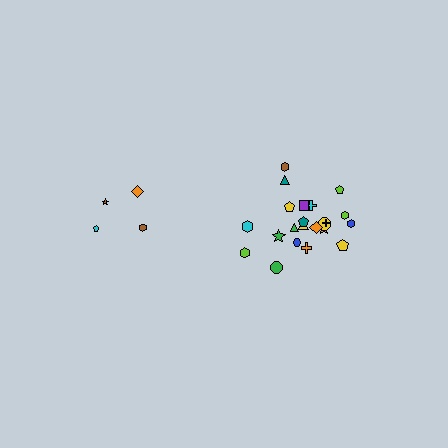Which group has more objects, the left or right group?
The right group.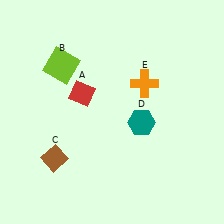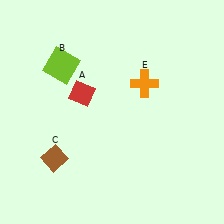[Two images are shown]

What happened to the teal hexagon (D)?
The teal hexagon (D) was removed in Image 2. It was in the bottom-right area of Image 1.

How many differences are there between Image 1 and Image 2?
There is 1 difference between the two images.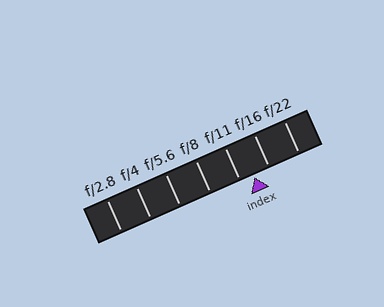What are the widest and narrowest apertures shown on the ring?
The widest aperture shown is f/2.8 and the narrowest is f/22.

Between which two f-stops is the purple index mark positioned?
The index mark is between f/11 and f/16.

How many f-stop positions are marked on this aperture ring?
There are 7 f-stop positions marked.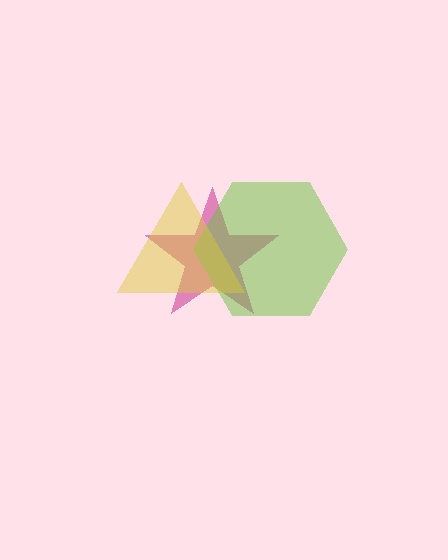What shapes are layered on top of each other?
The layered shapes are: a magenta star, a lime hexagon, a yellow triangle.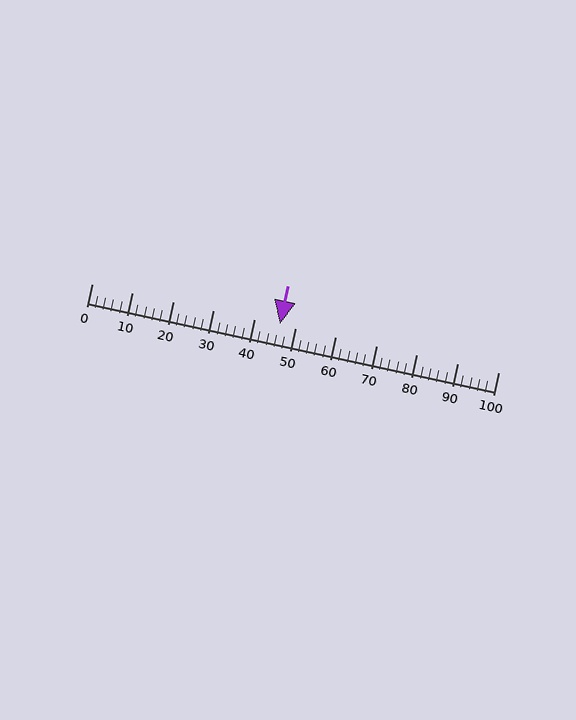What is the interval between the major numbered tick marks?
The major tick marks are spaced 10 units apart.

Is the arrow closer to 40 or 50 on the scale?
The arrow is closer to 50.